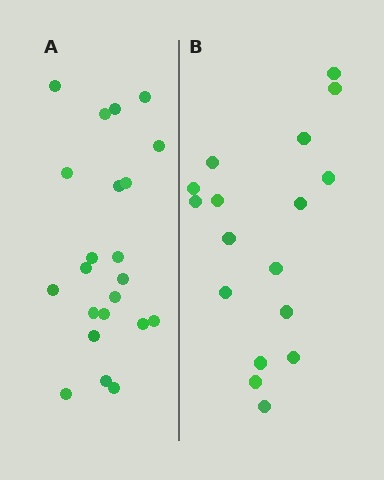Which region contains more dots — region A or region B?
Region A (the left region) has more dots.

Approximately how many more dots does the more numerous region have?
Region A has about 5 more dots than region B.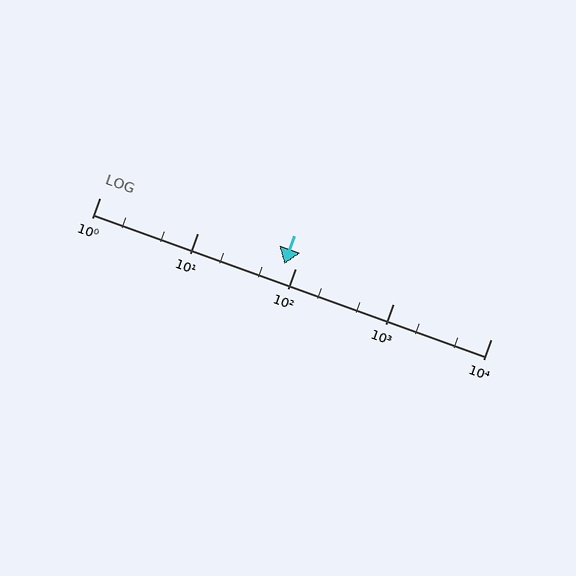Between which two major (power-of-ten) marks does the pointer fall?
The pointer is between 10 and 100.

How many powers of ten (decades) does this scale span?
The scale spans 4 decades, from 1 to 10000.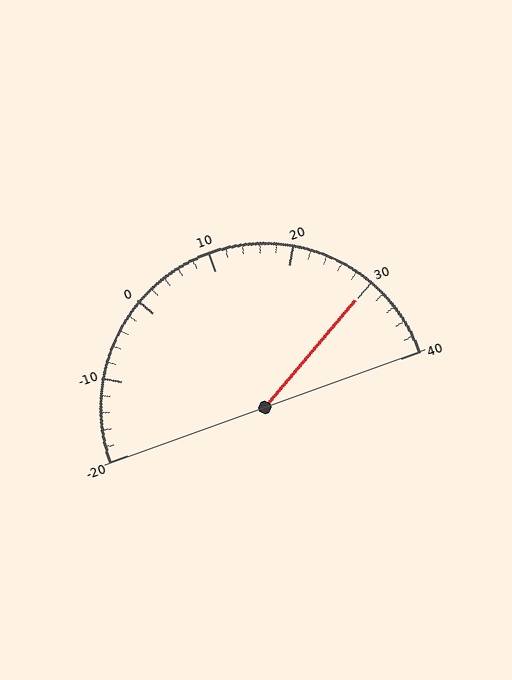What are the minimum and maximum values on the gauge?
The gauge ranges from -20 to 40.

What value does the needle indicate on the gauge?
The needle indicates approximately 30.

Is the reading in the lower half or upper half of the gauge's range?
The reading is in the upper half of the range (-20 to 40).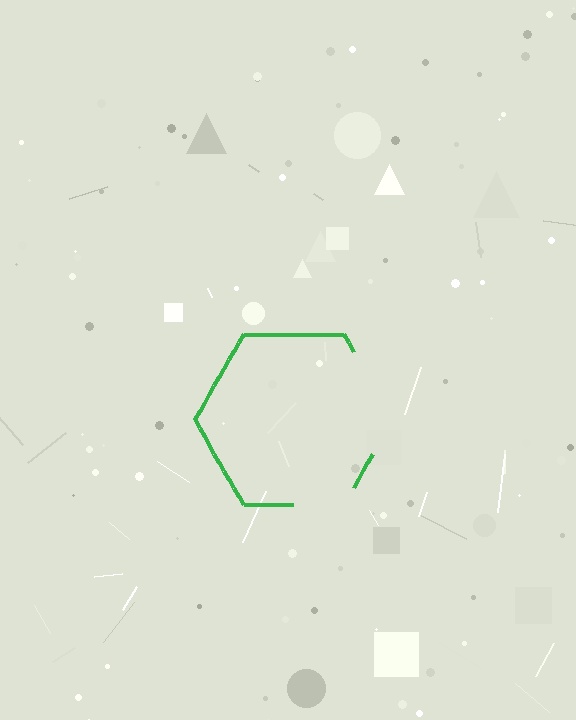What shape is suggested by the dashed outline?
The dashed outline suggests a hexagon.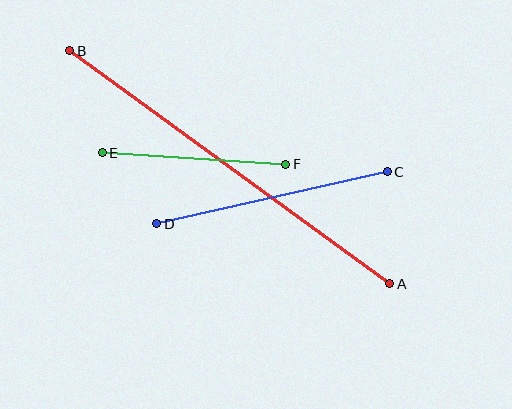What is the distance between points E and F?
The distance is approximately 184 pixels.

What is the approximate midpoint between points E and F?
The midpoint is at approximately (194, 158) pixels.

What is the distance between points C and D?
The distance is approximately 236 pixels.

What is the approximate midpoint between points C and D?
The midpoint is at approximately (272, 198) pixels.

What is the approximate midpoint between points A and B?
The midpoint is at approximately (230, 167) pixels.